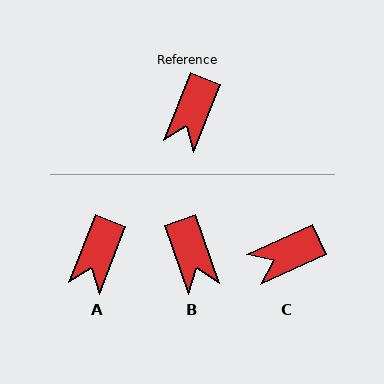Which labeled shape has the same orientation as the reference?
A.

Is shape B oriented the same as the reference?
No, it is off by about 40 degrees.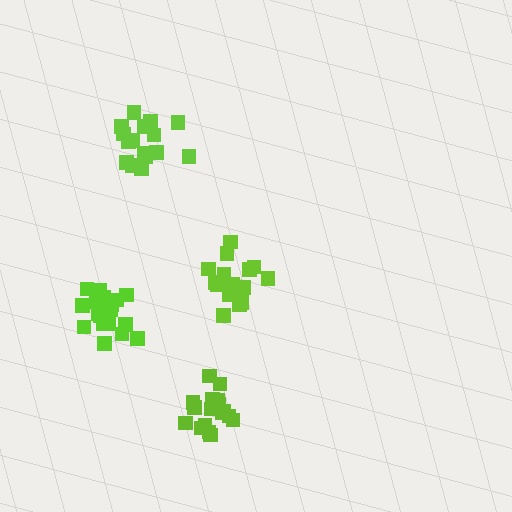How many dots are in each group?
Group 1: 15 dots, Group 2: 17 dots, Group 3: 18 dots, Group 4: 17 dots (67 total).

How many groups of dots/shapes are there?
There are 4 groups.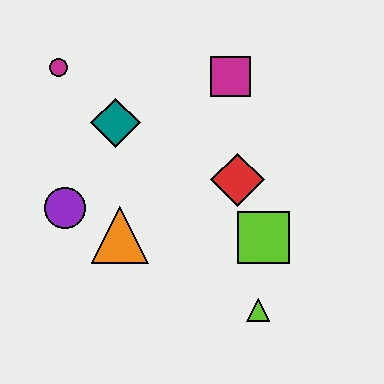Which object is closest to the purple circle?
The orange triangle is closest to the purple circle.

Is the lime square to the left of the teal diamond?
No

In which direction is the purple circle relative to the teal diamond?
The purple circle is below the teal diamond.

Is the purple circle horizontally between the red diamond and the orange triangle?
No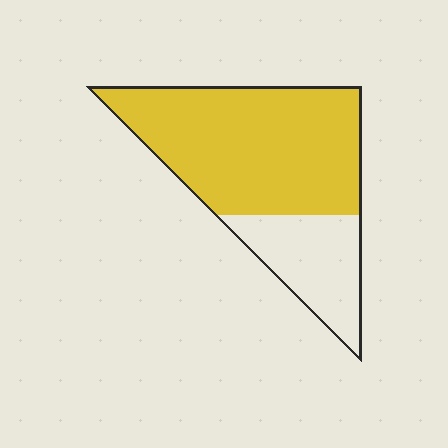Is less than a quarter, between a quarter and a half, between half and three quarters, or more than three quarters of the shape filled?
Between half and three quarters.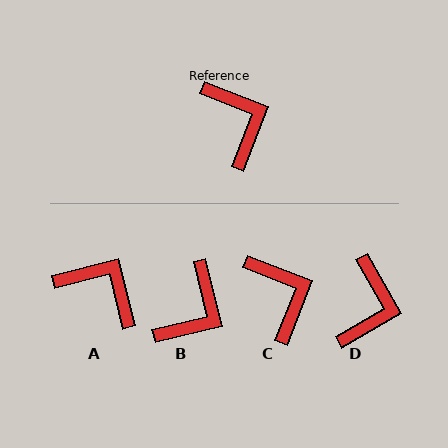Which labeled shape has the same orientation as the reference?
C.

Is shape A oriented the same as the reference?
No, it is off by about 35 degrees.